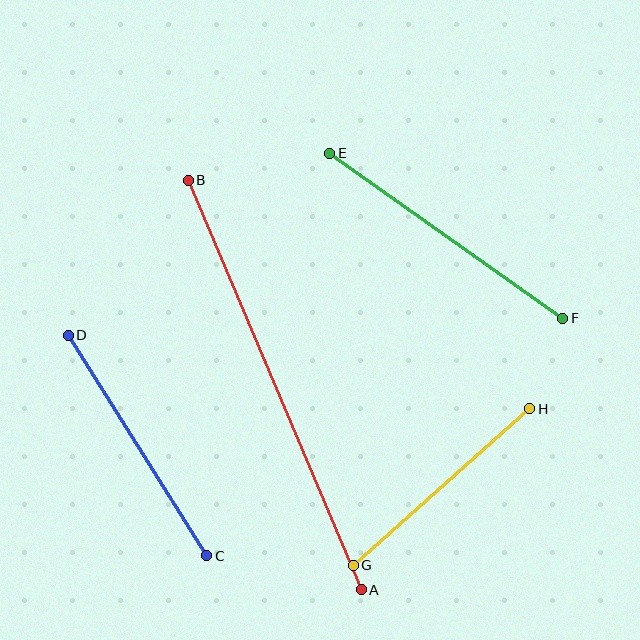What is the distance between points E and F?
The distance is approximately 285 pixels.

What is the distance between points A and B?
The distance is approximately 445 pixels.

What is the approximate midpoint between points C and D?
The midpoint is at approximately (137, 446) pixels.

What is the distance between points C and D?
The distance is approximately 261 pixels.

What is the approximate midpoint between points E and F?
The midpoint is at approximately (446, 236) pixels.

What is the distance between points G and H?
The distance is approximately 236 pixels.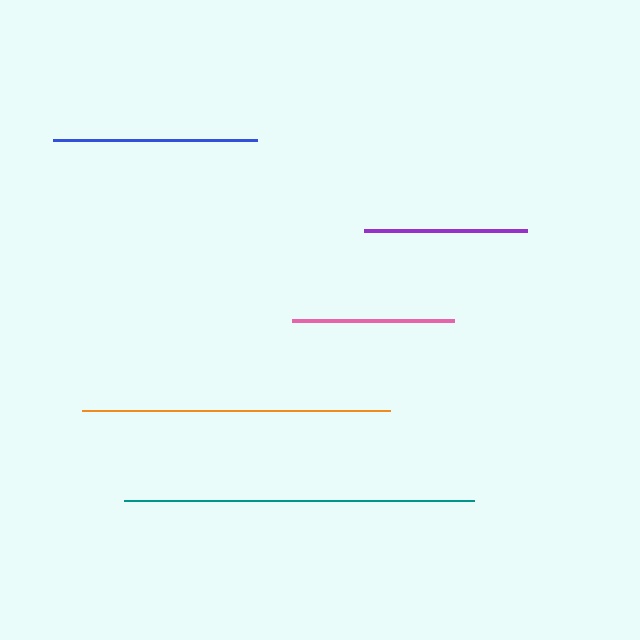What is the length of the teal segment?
The teal segment is approximately 350 pixels long.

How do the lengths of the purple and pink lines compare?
The purple and pink lines are approximately the same length.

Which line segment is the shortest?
The pink line is the shortest at approximately 162 pixels.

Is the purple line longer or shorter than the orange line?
The orange line is longer than the purple line.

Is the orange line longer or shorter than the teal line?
The teal line is longer than the orange line.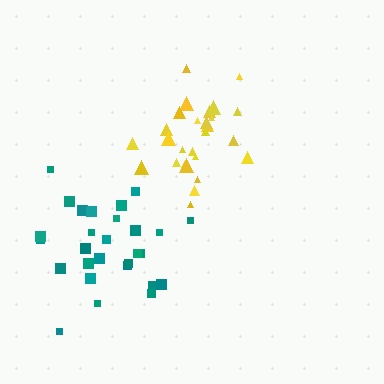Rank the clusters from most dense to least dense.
yellow, teal.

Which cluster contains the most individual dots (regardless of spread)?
Teal (28).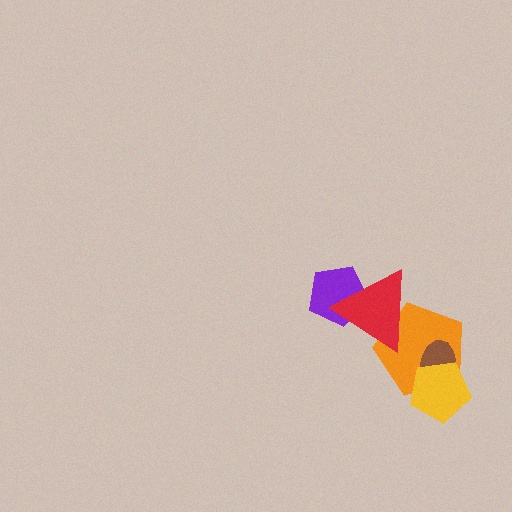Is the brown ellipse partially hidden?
Yes, it is partially covered by another shape.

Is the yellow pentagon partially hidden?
No, no other shape covers it.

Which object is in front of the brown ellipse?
The yellow pentagon is in front of the brown ellipse.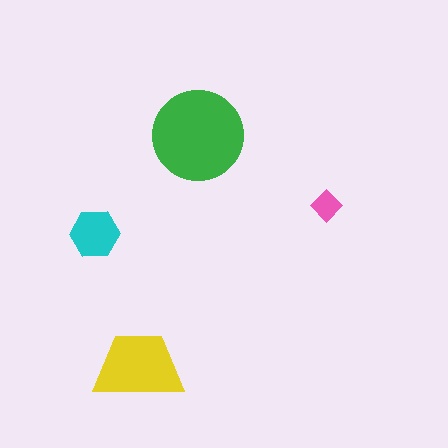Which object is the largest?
The green circle.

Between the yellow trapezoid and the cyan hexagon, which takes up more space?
The yellow trapezoid.